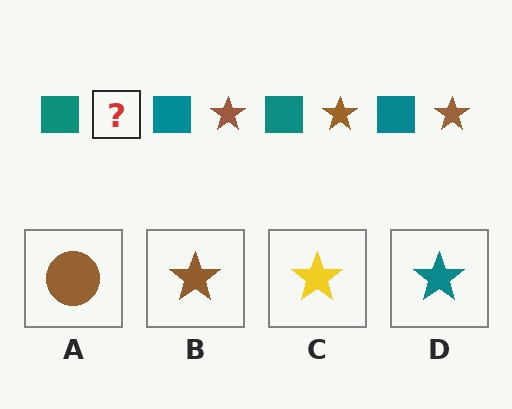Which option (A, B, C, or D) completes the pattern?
B.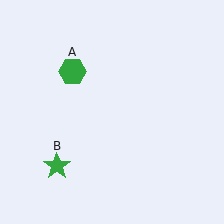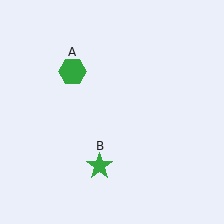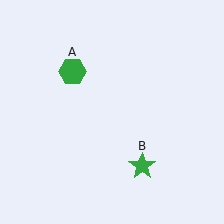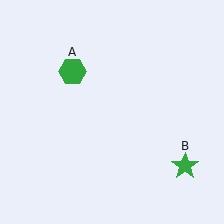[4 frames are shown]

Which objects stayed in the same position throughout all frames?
Green hexagon (object A) remained stationary.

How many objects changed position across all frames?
1 object changed position: green star (object B).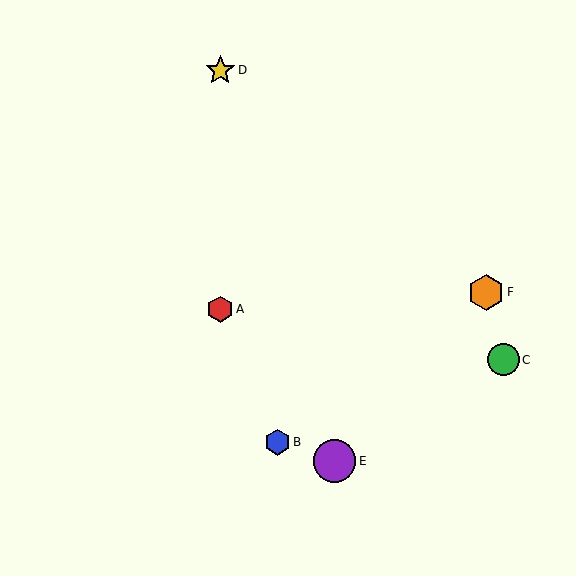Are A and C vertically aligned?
No, A is at x≈220 and C is at x≈503.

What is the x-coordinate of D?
Object D is at x≈220.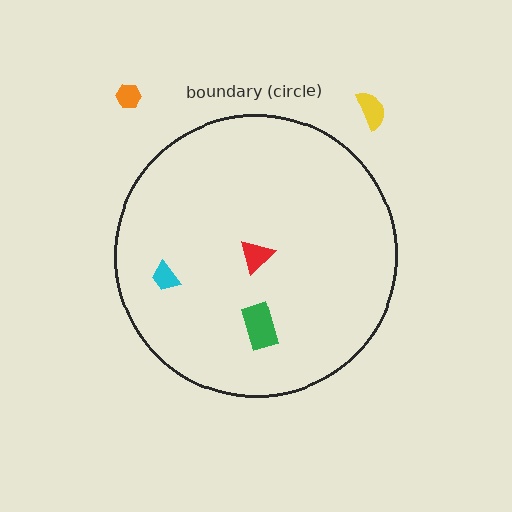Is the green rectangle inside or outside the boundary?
Inside.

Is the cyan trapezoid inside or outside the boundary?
Inside.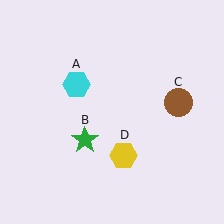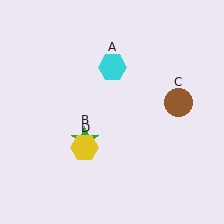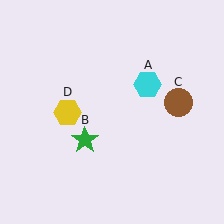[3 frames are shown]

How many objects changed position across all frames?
2 objects changed position: cyan hexagon (object A), yellow hexagon (object D).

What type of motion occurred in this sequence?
The cyan hexagon (object A), yellow hexagon (object D) rotated clockwise around the center of the scene.